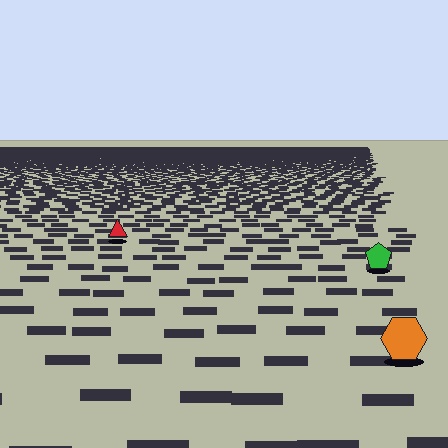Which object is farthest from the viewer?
The red triangle is farthest from the viewer. It appears smaller and the ground texture around it is denser.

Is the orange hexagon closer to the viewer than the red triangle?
Yes. The orange hexagon is closer — you can tell from the texture gradient: the ground texture is coarser near it.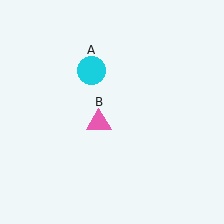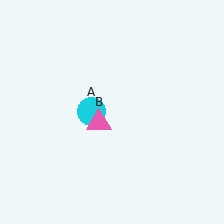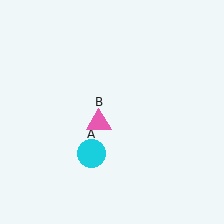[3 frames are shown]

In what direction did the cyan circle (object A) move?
The cyan circle (object A) moved down.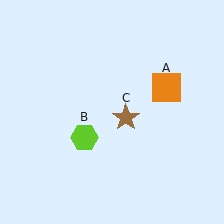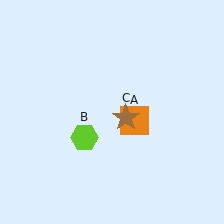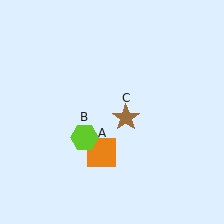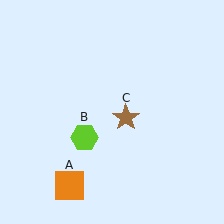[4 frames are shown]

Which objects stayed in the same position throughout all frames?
Lime hexagon (object B) and brown star (object C) remained stationary.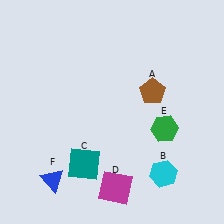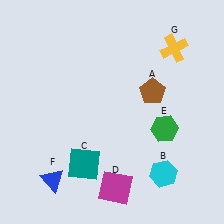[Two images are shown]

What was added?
A yellow cross (G) was added in Image 2.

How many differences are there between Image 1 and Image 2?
There is 1 difference between the two images.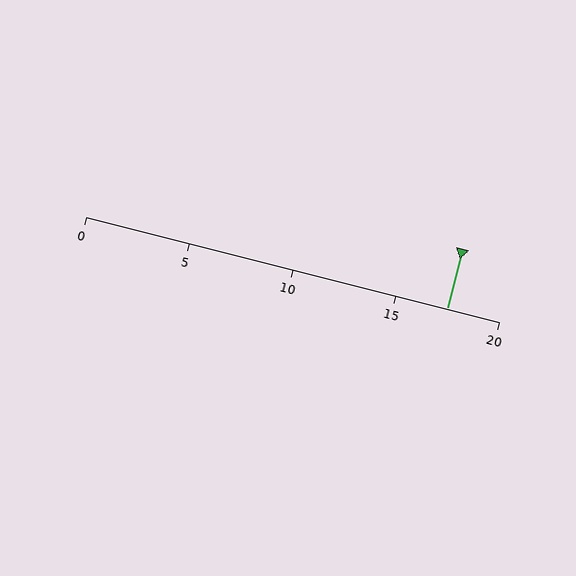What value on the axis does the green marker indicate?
The marker indicates approximately 17.5.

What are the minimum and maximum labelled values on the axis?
The axis runs from 0 to 20.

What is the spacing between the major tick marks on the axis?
The major ticks are spaced 5 apart.